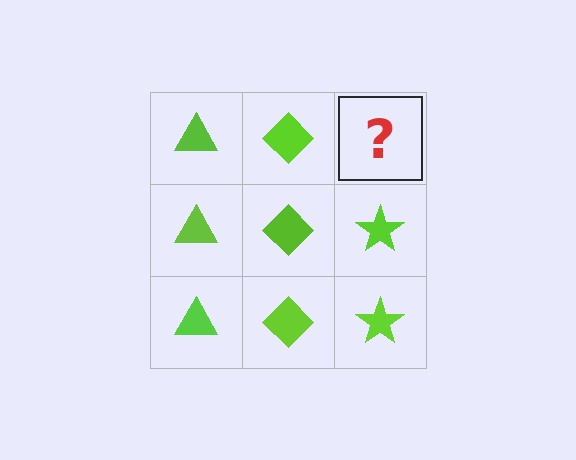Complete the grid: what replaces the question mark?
The question mark should be replaced with a lime star.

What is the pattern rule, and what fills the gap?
The rule is that each column has a consistent shape. The gap should be filled with a lime star.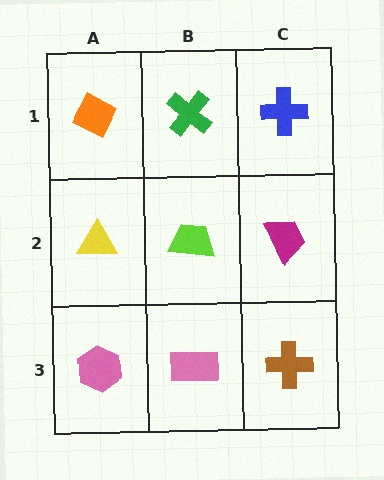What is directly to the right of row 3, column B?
A brown cross.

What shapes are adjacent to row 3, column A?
A yellow triangle (row 2, column A), a pink rectangle (row 3, column B).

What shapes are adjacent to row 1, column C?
A magenta trapezoid (row 2, column C), a green cross (row 1, column B).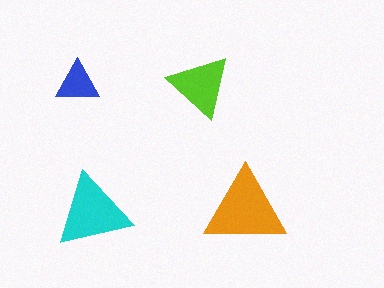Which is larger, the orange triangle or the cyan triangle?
The orange one.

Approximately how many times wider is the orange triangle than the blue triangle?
About 2 times wider.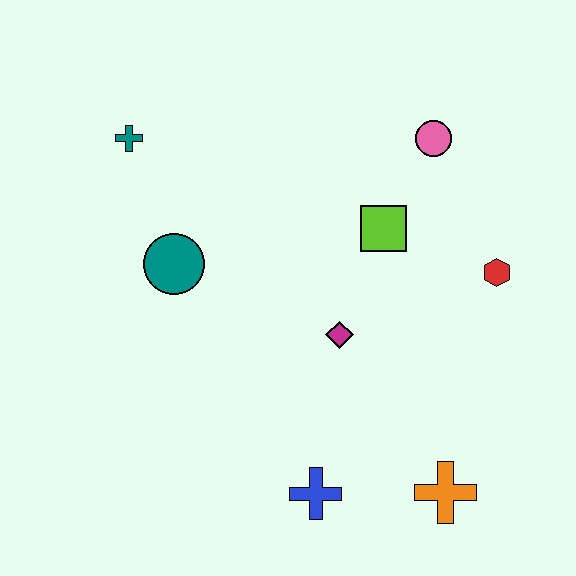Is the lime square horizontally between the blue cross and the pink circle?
Yes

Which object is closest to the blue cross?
The orange cross is closest to the blue cross.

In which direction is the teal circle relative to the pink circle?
The teal circle is to the left of the pink circle.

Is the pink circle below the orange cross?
No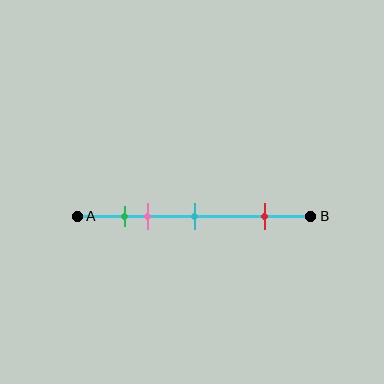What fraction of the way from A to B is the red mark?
The red mark is approximately 80% (0.8) of the way from A to B.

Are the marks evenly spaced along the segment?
No, the marks are not evenly spaced.